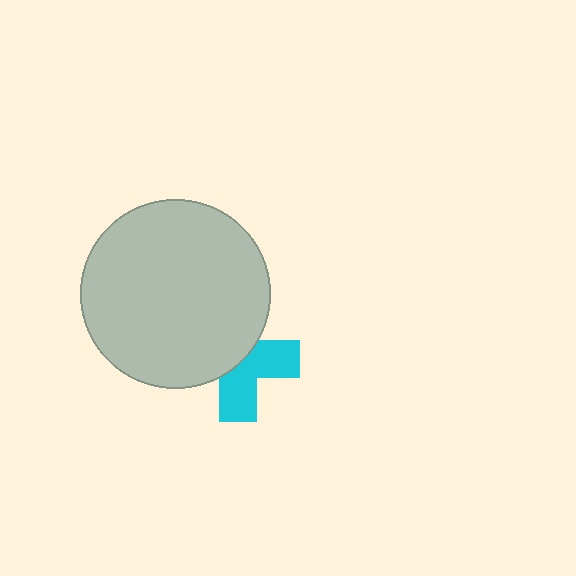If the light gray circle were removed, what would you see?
You would see the complete cyan cross.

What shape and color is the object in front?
The object in front is a light gray circle.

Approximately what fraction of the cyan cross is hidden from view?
Roughly 53% of the cyan cross is hidden behind the light gray circle.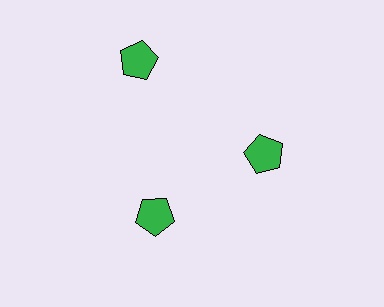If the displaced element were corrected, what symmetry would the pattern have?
It would have 3-fold rotational symmetry — the pattern would map onto itself every 120 degrees.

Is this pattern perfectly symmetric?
No. The 3 green pentagons are arranged in a ring, but one element near the 11 o'clock position is pushed outward from the center, breaking the 3-fold rotational symmetry.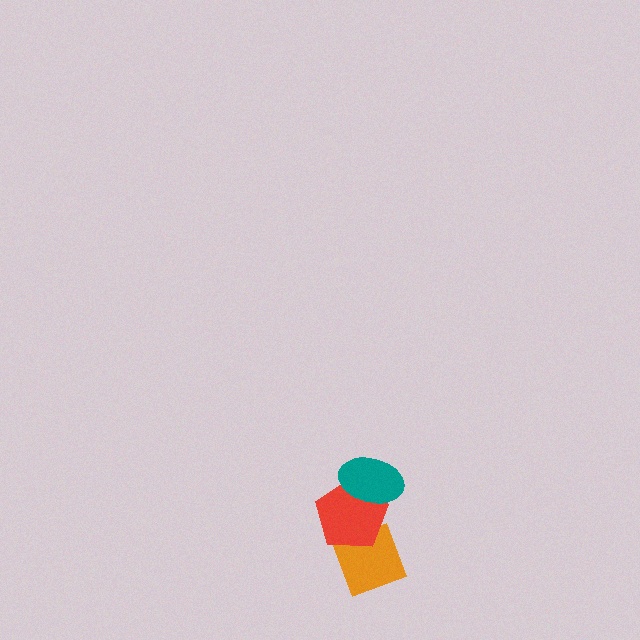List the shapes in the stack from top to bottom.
From top to bottom: the teal ellipse, the red pentagon, the orange diamond.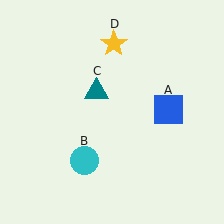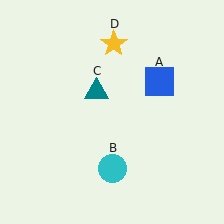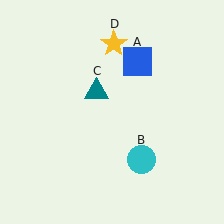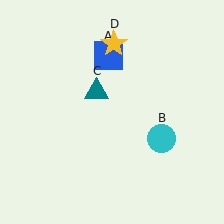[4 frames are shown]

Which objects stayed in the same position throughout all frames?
Teal triangle (object C) and yellow star (object D) remained stationary.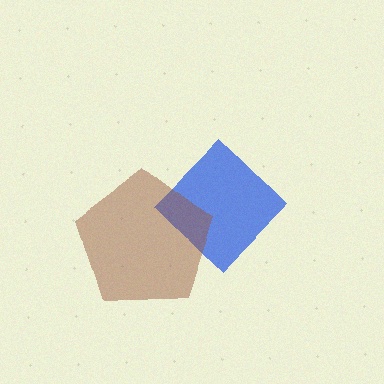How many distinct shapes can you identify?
There are 2 distinct shapes: a blue diamond, a brown pentagon.